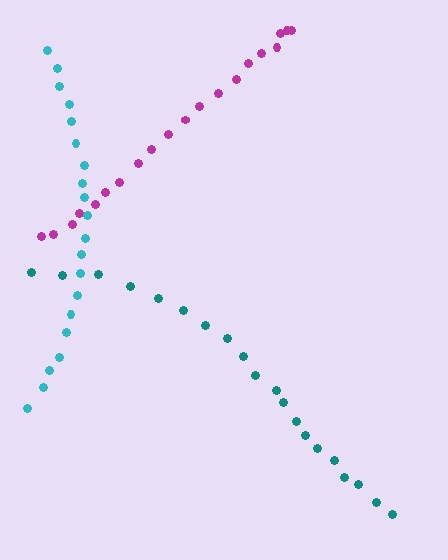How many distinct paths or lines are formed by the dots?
There are 3 distinct paths.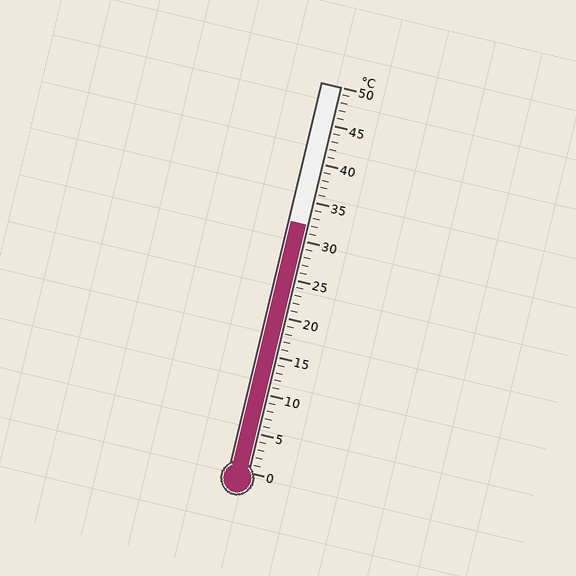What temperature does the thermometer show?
The thermometer shows approximately 32°C.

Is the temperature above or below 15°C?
The temperature is above 15°C.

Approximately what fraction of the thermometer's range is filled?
The thermometer is filled to approximately 65% of its range.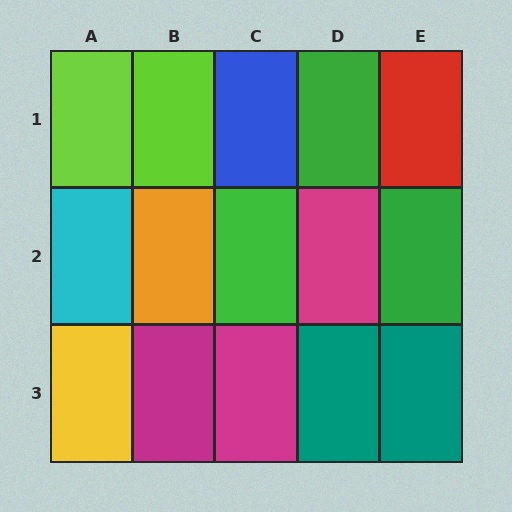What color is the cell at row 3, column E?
Teal.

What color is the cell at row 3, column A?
Yellow.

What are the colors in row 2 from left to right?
Cyan, orange, green, magenta, green.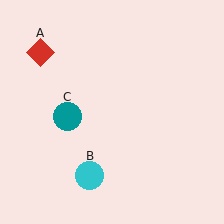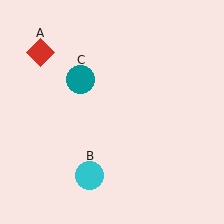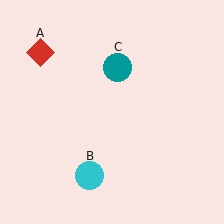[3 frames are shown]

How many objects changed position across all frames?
1 object changed position: teal circle (object C).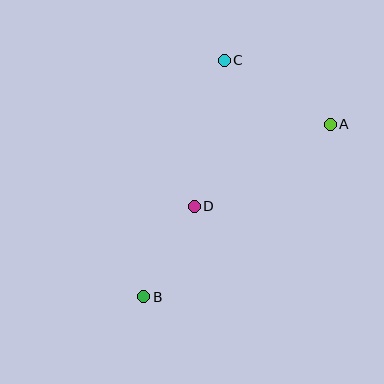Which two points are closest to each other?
Points B and D are closest to each other.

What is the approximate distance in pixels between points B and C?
The distance between B and C is approximately 250 pixels.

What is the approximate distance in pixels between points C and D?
The distance between C and D is approximately 149 pixels.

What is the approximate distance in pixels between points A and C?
The distance between A and C is approximately 124 pixels.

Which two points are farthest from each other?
Points A and B are farthest from each other.